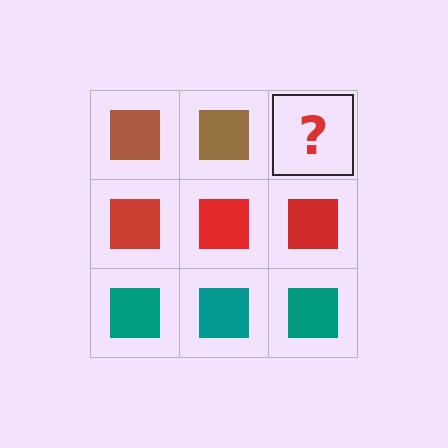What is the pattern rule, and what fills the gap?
The rule is that each row has a consistent color. The gap should be filled with a brown square.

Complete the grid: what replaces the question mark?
The question mark should be replaced with a brown square.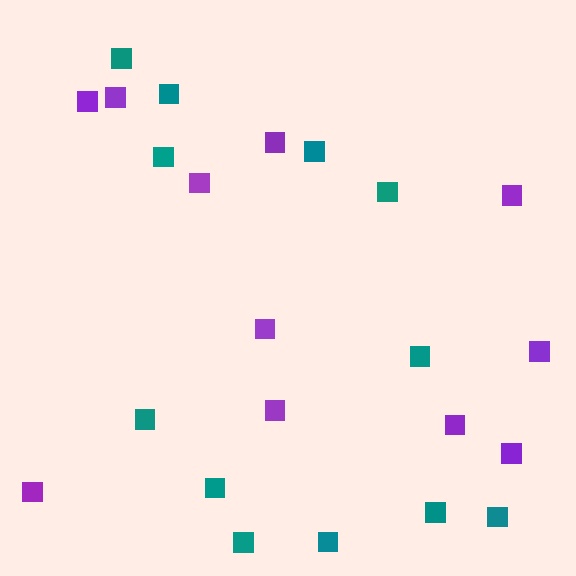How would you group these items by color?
There are 2 groups: one group of purple squares (11) and one group of teal squares (12).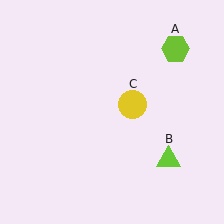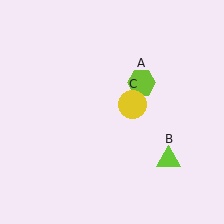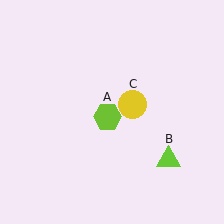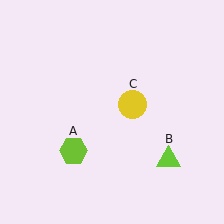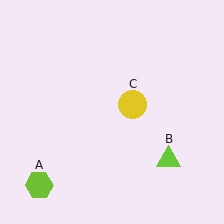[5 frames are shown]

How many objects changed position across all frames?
1 object changed position: lime hexagon (object A).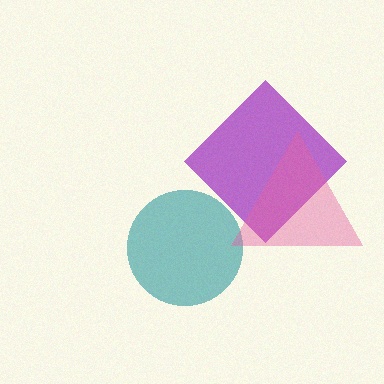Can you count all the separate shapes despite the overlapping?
Yes, there are 3 separate shapes.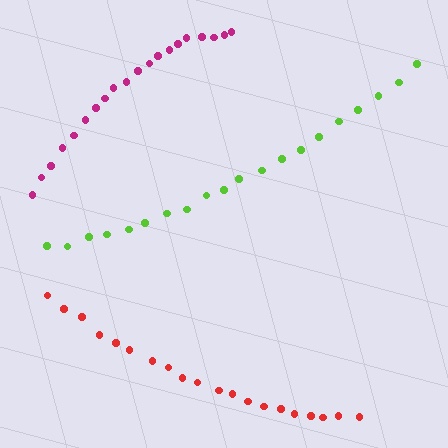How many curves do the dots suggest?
There are 3 distinct paths.